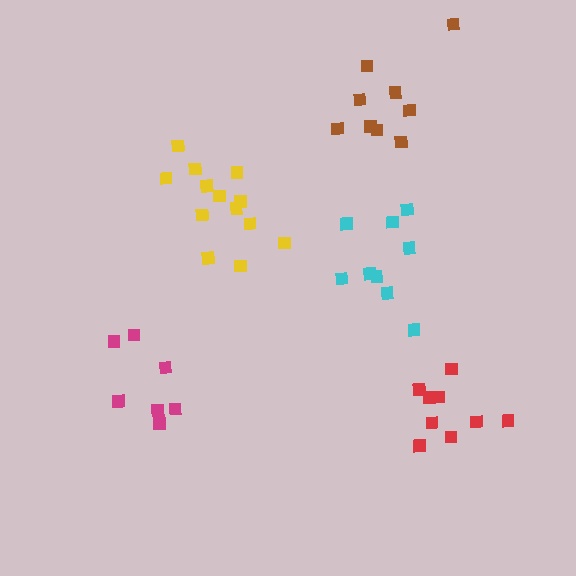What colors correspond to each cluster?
The clusters are colored: magenta, cyan, yellow, brown, red.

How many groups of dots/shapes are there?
There are 5 groups.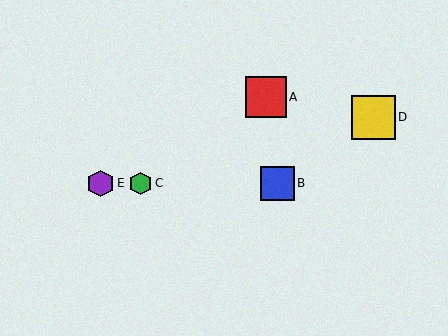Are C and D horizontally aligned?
No, C is at y≈183 and D is at y≈117.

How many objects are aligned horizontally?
3 objects (B, C, E) are aligned horizontally.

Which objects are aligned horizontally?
Objects B, C, E are aligned horizontally.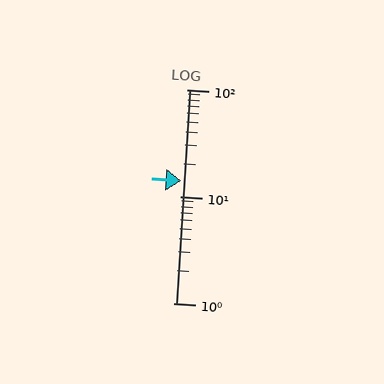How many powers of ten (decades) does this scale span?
The scale spans 2 decades, from 1 to 100.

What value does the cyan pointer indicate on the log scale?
The pointer indicates approximately 14.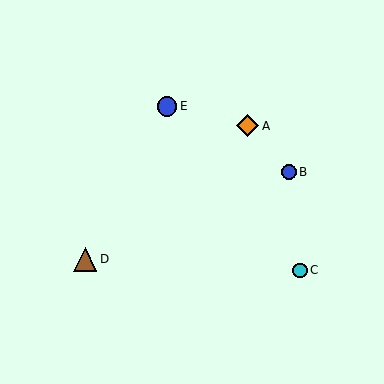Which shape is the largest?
The brown triangle (labeled D) is the largest.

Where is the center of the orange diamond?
The center of the orange diamond is at (248, 126).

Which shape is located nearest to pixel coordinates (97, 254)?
The brown triangle (labeled D) at (85, 259) is nearest to that location.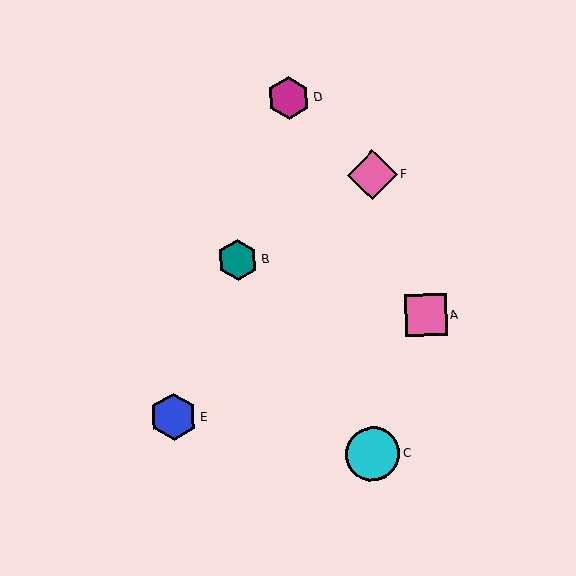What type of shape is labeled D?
Shape D is a magenta hexagon.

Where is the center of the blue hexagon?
The center of the blue hexagon is at (174, 417).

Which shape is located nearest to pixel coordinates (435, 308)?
The pink square (labeled A) at (426, 315) is nearest to that location.